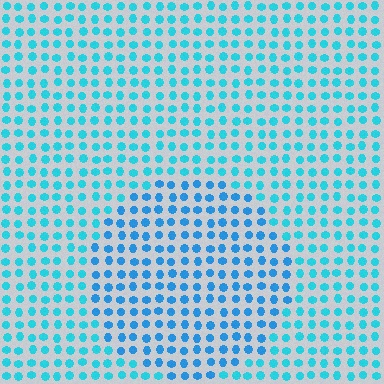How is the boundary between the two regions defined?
The boundary is defined purely by a slight shift in hue (about 21 degrees). Spacing, size, and orientation are identical on both sides.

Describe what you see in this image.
The image is filled with small cyan elements in a uniform arrangement. A circle-shaped region is visible where the elements are tinted to a slightly different hue, forming a subtle color boundary.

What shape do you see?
I see a circle.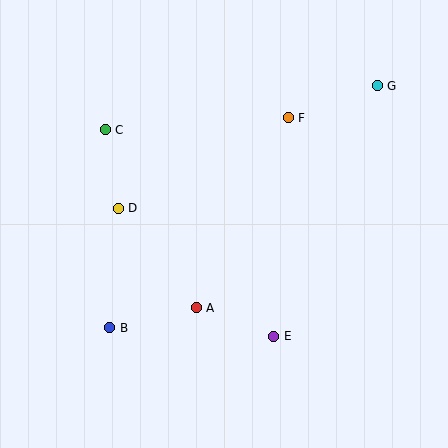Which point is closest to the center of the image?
Point A at (196, 308) is closest to the center.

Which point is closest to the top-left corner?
Point C is closest to the top-left corner.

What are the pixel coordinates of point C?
Point C is at (105, 130).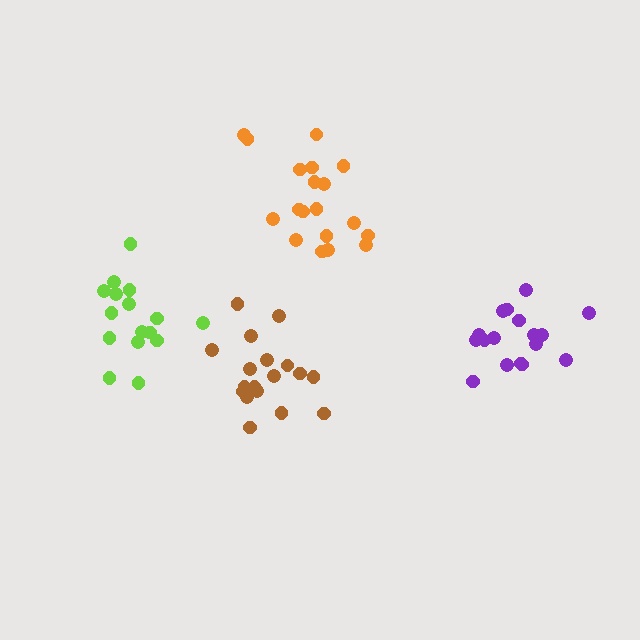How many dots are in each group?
Group 1: 19 dots, Group 2: 18 dots, Group 3: 16 dots, Group 4: 17 dots (70 total).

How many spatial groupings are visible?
There are 4 spatial groupings.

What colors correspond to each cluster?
The clusters are colored: orange, brown, lime, purple.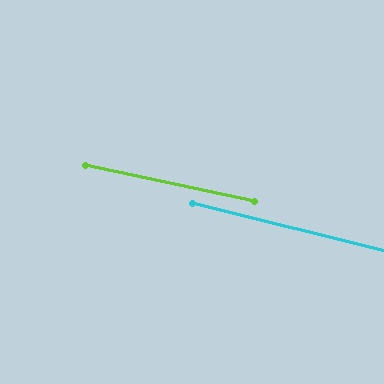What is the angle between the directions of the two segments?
Approximately 2 degrees.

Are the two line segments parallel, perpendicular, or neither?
Parallel — their directions differ by only 1.9°.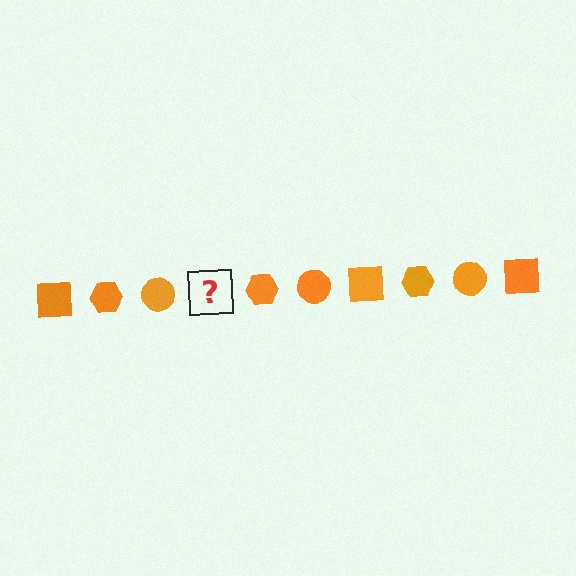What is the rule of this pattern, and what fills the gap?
The rule is that the pattern cycles through square, hexagon, circle shapes in orange. The gap should be filled with an orange square.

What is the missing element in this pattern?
The missing element is an orange square.